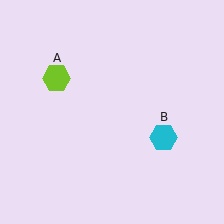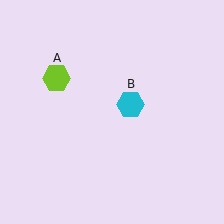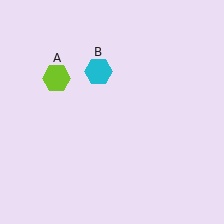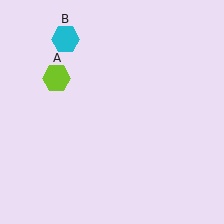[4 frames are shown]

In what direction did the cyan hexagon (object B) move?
The cyan hexagon (object B) moved up and to the left.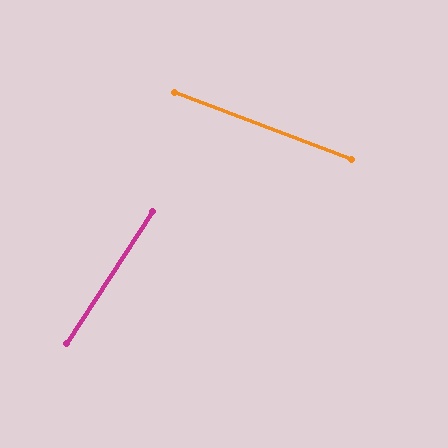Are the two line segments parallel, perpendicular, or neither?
Neither parallel nor perpendicular — they differ by about 78°.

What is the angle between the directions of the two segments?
Approximately 78 degrees.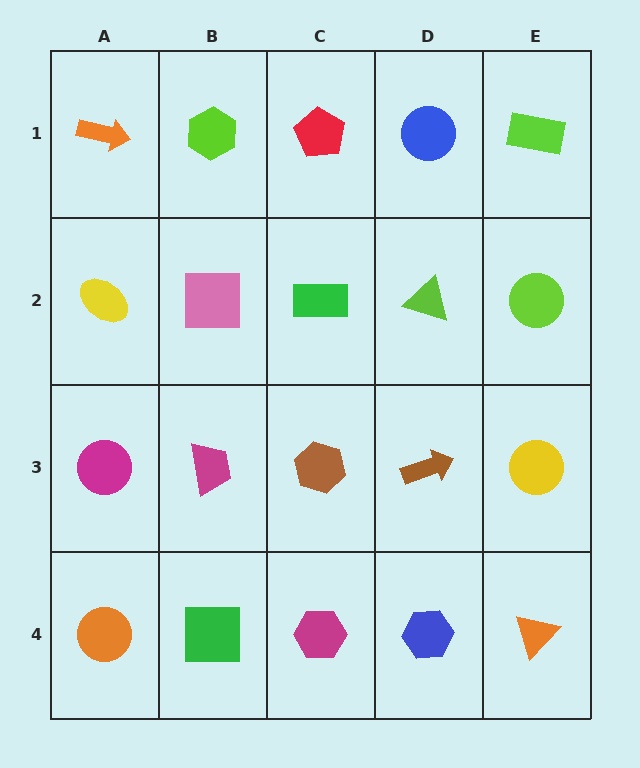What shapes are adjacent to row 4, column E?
A yellow circle (row 3, column E), a blue hexagon (row 4, column D).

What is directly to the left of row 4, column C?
A green square.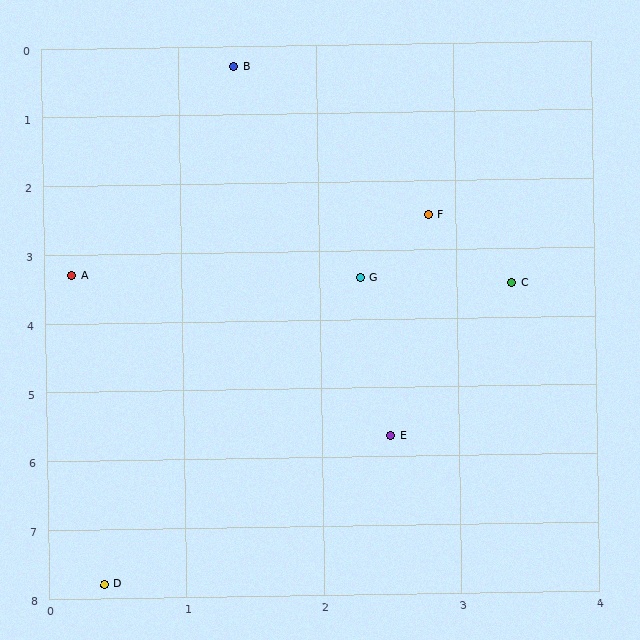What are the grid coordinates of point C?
Point C is at approximately (3.4, 3.5).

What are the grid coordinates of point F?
Point F is at approximately (2.8, 2.5).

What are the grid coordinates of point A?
Point A is at approximately (0.2, 3.3).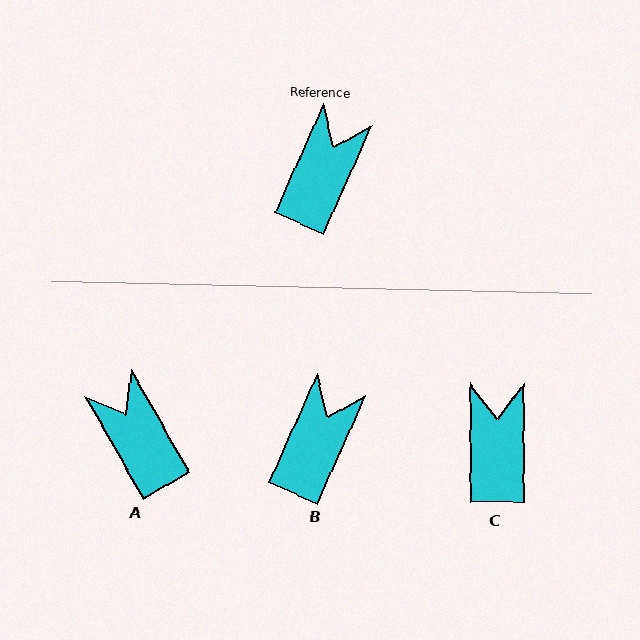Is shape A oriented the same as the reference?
No, it is off by about 54 degrees.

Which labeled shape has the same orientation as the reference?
B.